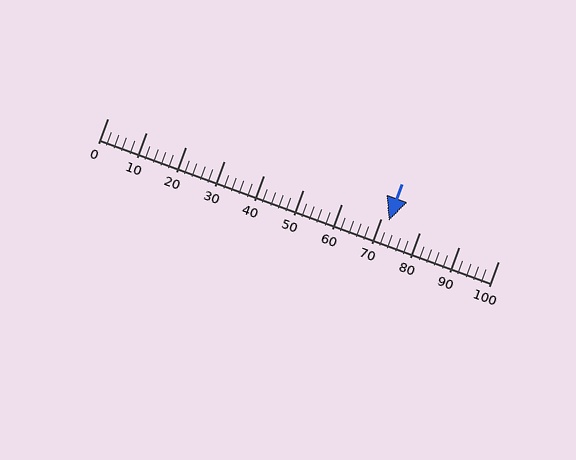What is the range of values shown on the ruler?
The ruler shows values from 0 to 100.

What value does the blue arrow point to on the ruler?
The blue arrow points to approximately 72.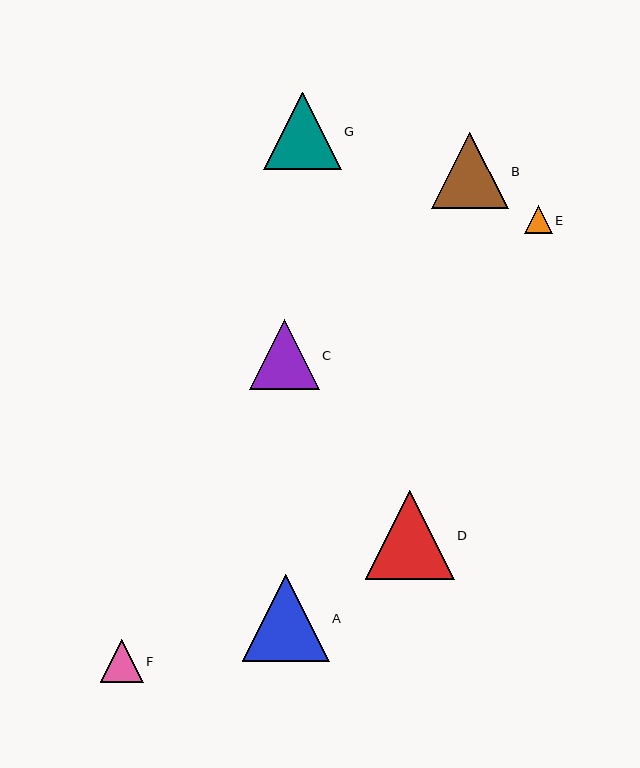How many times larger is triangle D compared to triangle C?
Triangle D is approximately 1.3 times the size of triangle C.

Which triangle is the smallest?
Triangle E is the smallest with a size of approximately 28 pixels.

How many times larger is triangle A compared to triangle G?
Triangle A is approximately 1.1 times the size of triangle G.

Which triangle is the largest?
Triangle D is the largest with a size of approximately 89 pixels.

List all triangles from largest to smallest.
From largest to smallest: D, A, G, B, C, F, E.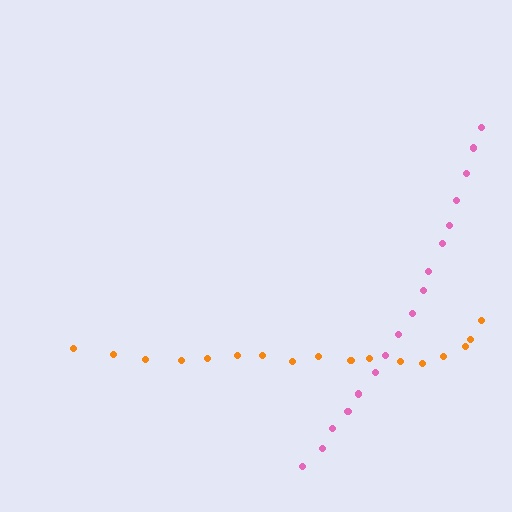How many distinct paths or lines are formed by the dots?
There are 2 distinct paths.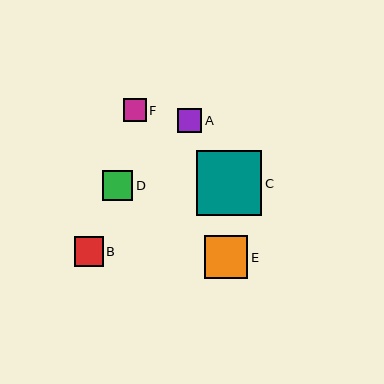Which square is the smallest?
Square F is the smallest with a size of approximately 23 pixels.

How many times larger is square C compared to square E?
Square C is approximately 1.5 times the size of square E.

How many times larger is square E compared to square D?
Square E is approximately 1.4 times the size of square D.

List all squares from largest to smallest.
From largest to smallest: C, E, D, B, A, F.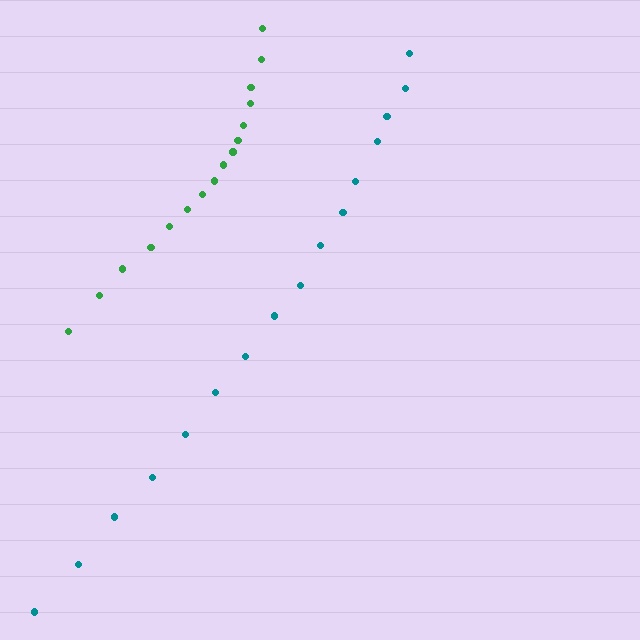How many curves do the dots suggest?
There are 2 distinct paths.